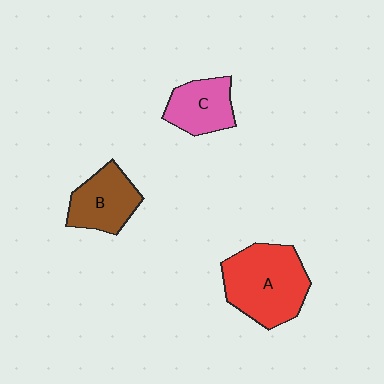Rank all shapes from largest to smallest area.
From largest to smallest: A (red), B (brown), C (pink).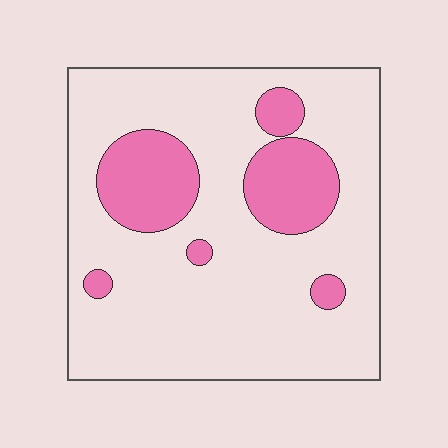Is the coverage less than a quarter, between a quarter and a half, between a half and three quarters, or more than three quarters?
Less than a quarter.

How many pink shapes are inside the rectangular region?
6.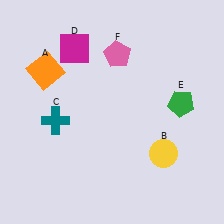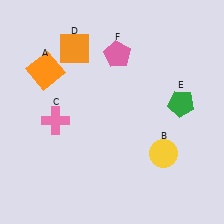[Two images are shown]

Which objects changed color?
C changed from teal to pink. D changed from magenta to orange.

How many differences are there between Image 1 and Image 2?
There are 2 differences between the two images.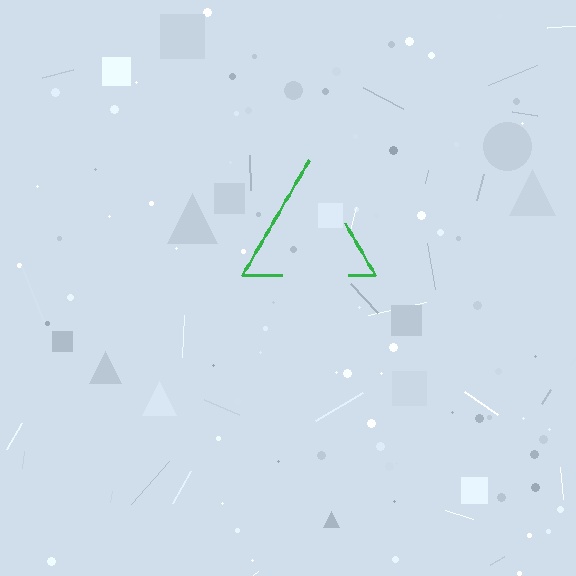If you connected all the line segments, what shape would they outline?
They would outline a triangle.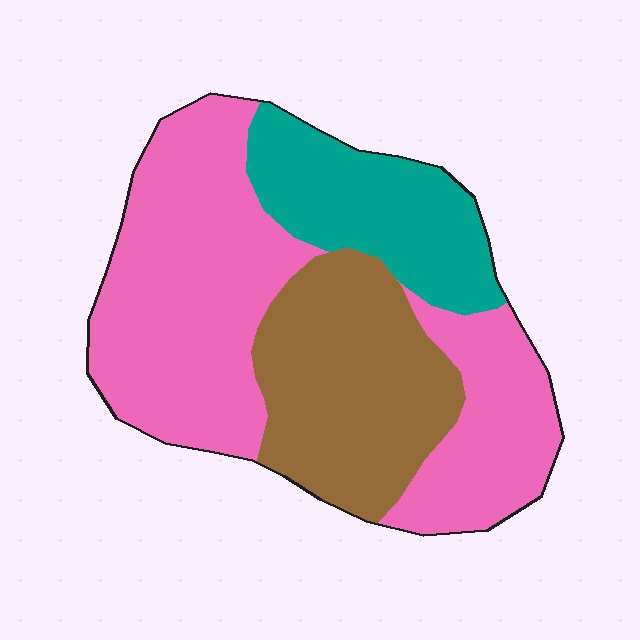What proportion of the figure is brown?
Brown takes up between a sixth and a third of the figure.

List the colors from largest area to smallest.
From largest to smallest: pink, brown, teal.